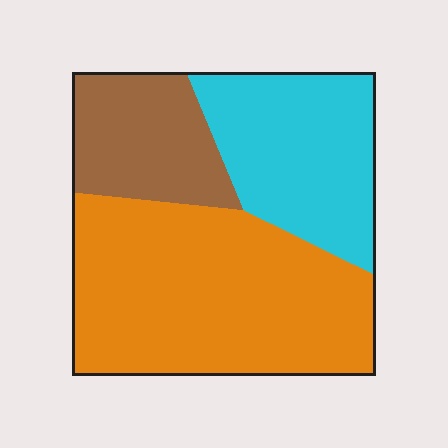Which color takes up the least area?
Brown, at roughly 20%.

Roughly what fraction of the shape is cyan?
Cyan covers around 30% of the shape.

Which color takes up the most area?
Orange, at roughly 50%.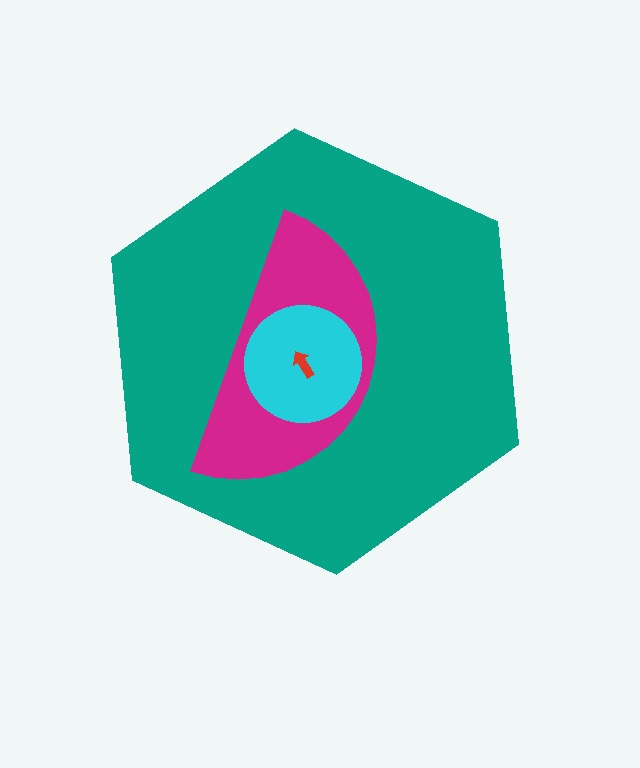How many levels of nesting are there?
4.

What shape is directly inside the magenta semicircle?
The cyan circle.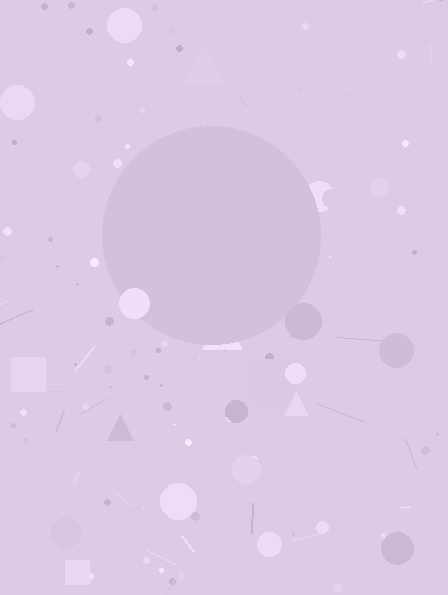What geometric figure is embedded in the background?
A circle is embedded in the background.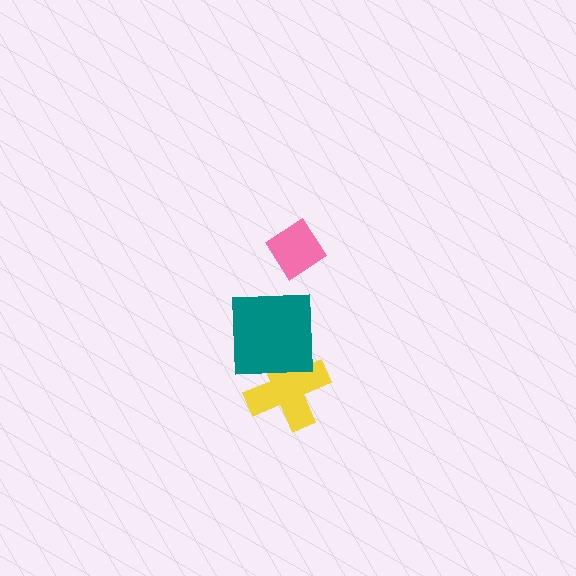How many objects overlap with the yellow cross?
1 object overlaps with the yellow cross.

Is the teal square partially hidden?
No, no other shape covers it.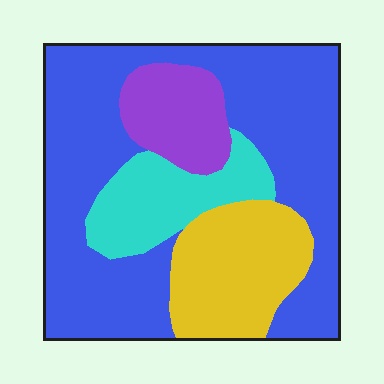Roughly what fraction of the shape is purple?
Purple takes up less than a quarter of the shape.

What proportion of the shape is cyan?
Cyan takes up less than a sixth of the shape.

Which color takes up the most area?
Blue, at roughly 55%.